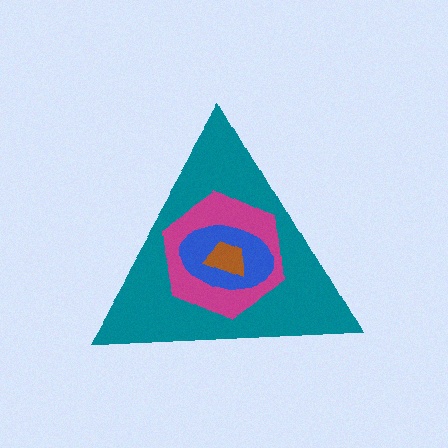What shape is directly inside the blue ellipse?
The brown trapezoid.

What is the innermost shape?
The brown trapezoid.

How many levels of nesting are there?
4.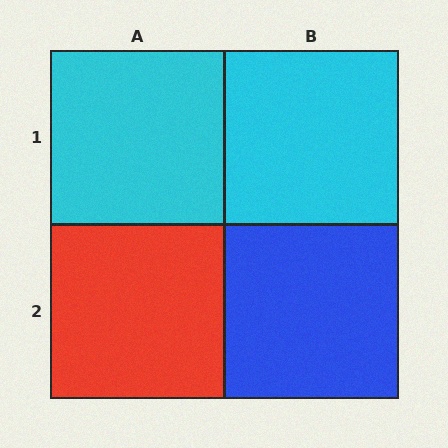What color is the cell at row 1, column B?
Cyan.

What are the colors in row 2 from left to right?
Red, blue.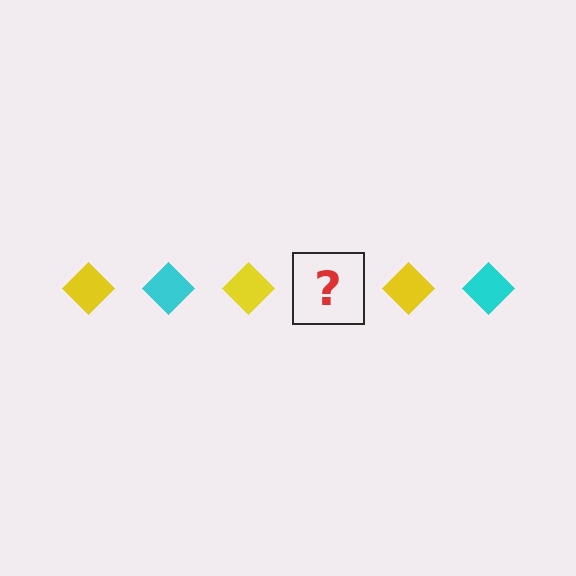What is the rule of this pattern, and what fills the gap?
The rule is that the pattern cycles through yellow, cyan diamonds. The gap should be filled with a cyan diamond.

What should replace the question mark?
The question mark should be replaced with a cyan diamond.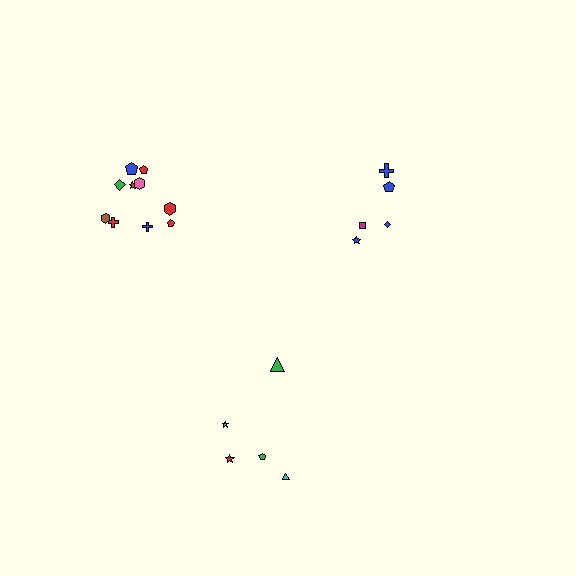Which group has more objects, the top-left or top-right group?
The top-left group.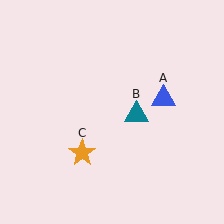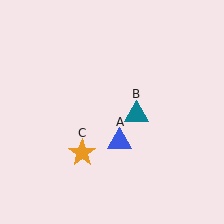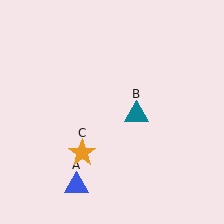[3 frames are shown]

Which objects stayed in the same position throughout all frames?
Teal triangle (object B) and orange star (object C) remained stationary.